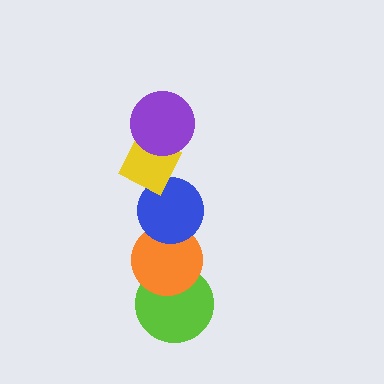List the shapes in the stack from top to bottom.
From top to bottom: the purple circle, the yellow diamond, the blue circle, the orange circle, the lime circle.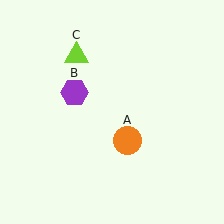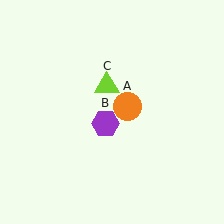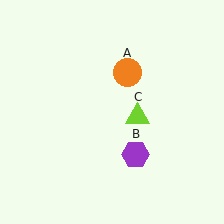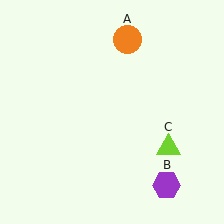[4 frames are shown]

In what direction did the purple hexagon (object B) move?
The purple hexagon (object B) moved down and to the right.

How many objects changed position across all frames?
3 objects changed position: orange circle (object A), purple hexagon (object B), lime triangle (object C).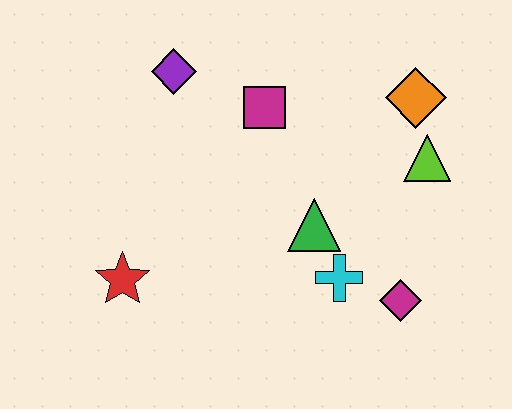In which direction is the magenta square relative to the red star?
The magenta square is above the red star.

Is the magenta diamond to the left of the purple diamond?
No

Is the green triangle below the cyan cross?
No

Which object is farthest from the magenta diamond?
The purple diamond is farthest from the magenta diamond.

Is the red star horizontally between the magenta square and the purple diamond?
No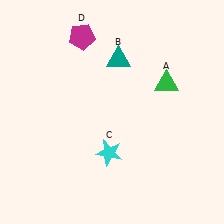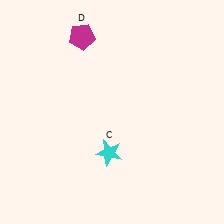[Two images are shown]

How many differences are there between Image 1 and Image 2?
There are 2 differences between the two images.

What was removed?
The teal triangle (B), the green triangle (A) were removed in Image 2.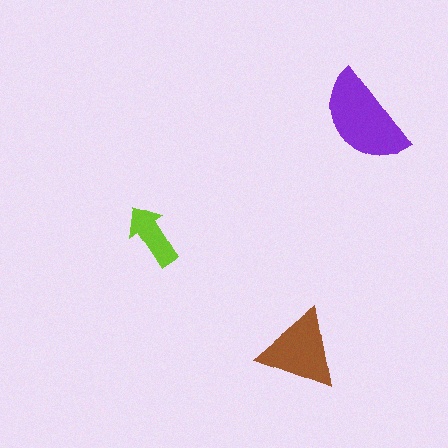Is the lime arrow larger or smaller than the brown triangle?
Smaller.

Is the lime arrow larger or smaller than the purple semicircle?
Smaller.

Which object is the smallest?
The lime arrow.